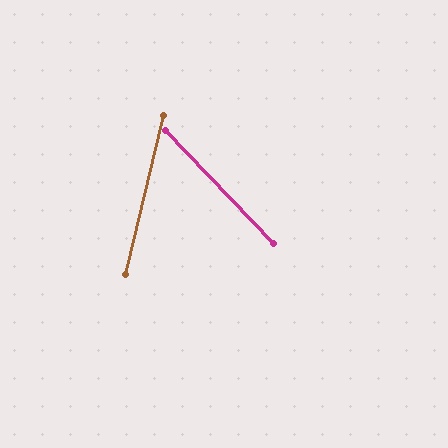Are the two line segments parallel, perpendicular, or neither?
Neither parallel nor perpendicular — they differ by about 57°.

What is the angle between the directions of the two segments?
Approximately 57 degrees.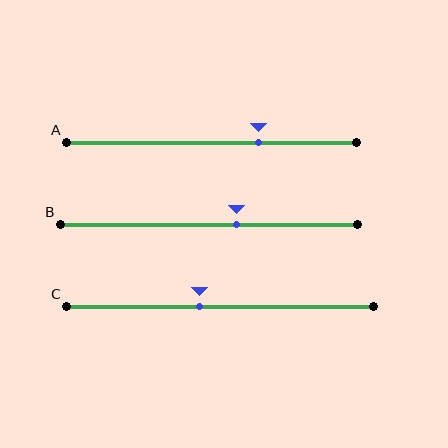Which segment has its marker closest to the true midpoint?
Segment C has its marker closest to the true midpoint.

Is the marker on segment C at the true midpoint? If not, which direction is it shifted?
No, the marker on segment C is shifted to the left by about 7% of the segment length.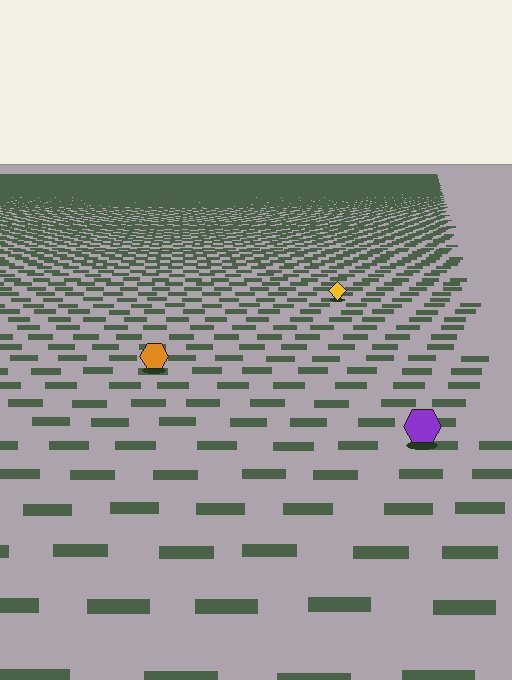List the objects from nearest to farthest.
From nearest to farthest: the purple hexagon, the orange hexagon, the yellow diamond.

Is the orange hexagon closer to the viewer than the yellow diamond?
Yes. The orange hexagon is closer — you can tell from the texture gradient: the ground texture is coarser near it.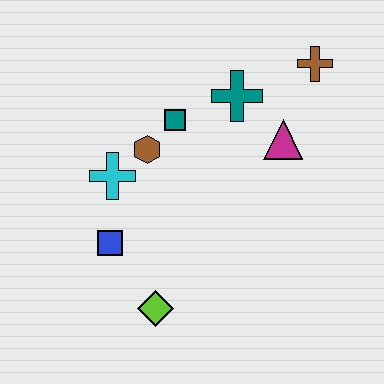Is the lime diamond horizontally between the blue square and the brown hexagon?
No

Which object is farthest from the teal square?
The lime diamond is farthest from the teal square.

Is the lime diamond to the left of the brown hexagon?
No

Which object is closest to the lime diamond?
The blue square is closest to the lime diamond.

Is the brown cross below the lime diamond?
No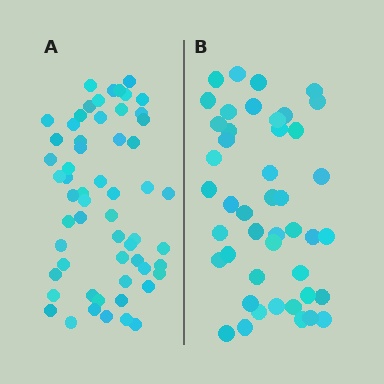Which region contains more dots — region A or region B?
Region A (the left region) has more dots.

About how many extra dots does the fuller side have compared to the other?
Region A has approximately 15 more dots than region B.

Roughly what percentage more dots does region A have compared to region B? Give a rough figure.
About 30% more.